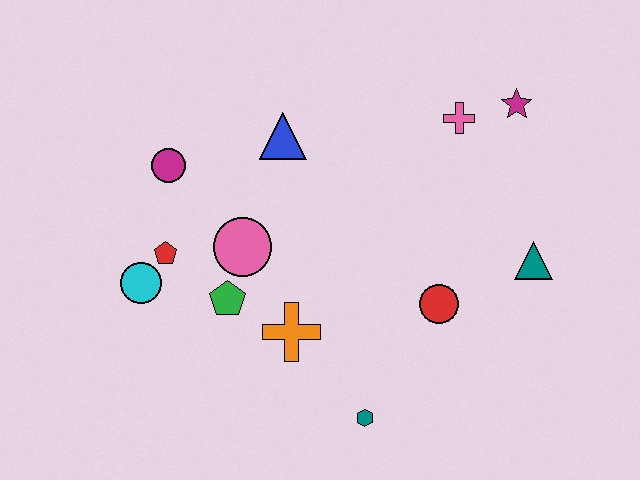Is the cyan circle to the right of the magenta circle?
No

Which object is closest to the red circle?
The teal triangle is closest to the red circle.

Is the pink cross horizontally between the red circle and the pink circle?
No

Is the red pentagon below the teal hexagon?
No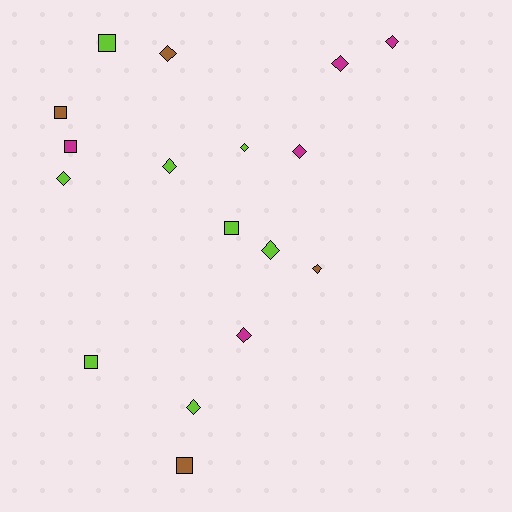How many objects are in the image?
There are 17 objects.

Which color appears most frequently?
Lime, with 8 objects.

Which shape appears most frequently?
Diamond, with 11 objects.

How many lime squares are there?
There are 3 lime squares.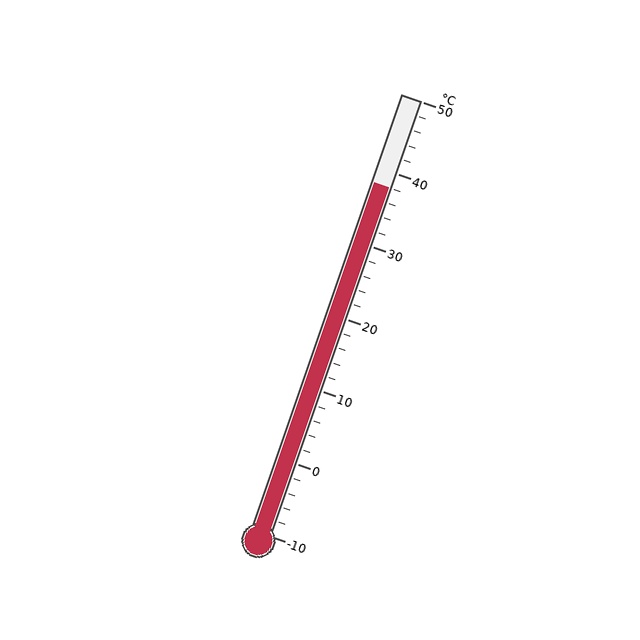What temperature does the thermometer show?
The thermometer shows approximately 38°C.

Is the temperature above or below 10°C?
The temperature is above 10°C.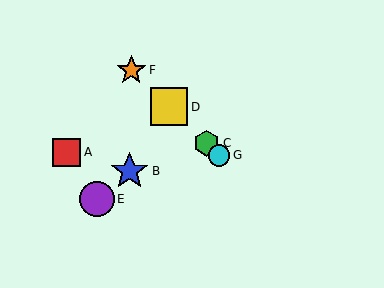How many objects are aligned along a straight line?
4 objects (C, D, F, G) are aligned along a straight line.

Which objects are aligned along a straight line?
Objects C, D, F, G are aligned along a straight line.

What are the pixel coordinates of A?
Object A is at (67, 152).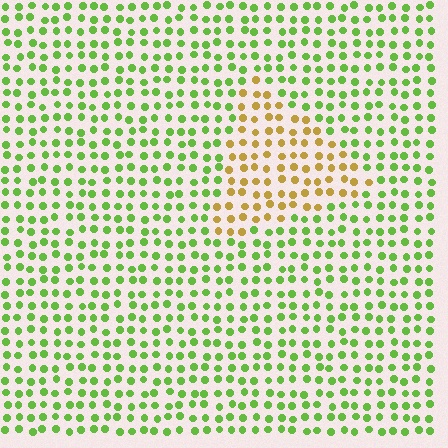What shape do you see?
I see a triangle.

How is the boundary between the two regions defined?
The boundary is defined purely by a slight shift in hue (about 57 degrees). Spacing, size, and orientation are identical on both sides.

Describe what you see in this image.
The image is filled with small lime elements in a uniform arrangement. A triangle-shaped region is visible where the elements are tinted to a slightly different hue, forming a subtle color boundary.